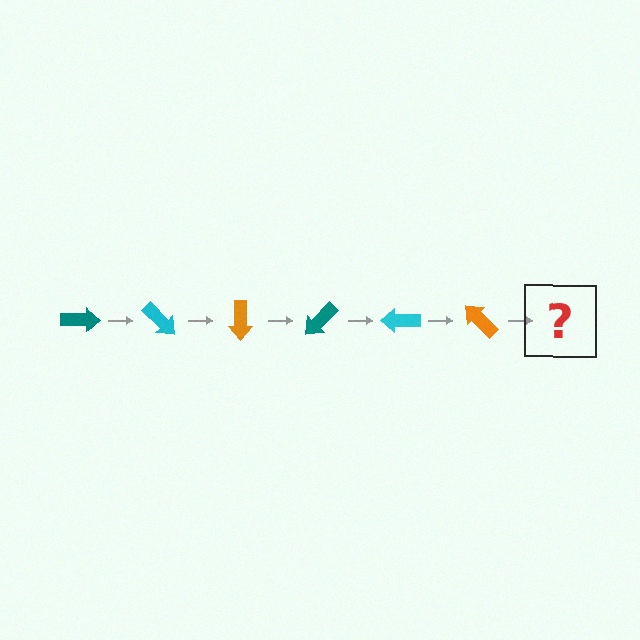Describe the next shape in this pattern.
It should be a teal arrow, rotated 270 degrees from the start.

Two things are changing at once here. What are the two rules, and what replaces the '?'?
The two rules are that it rotates 45 degrees each step and the color cycles through teal, cyan, and orange. The '?' should be a teal arrow, rotated 270 degrees from the start.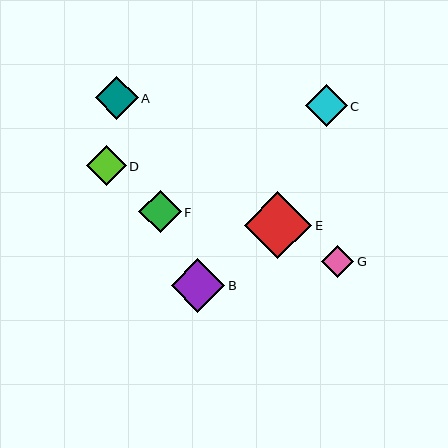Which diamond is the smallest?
Diamond G is the smallest with a size of approximately 32 pixels.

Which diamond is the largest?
Diamond E is the largest with a size of approximately 68 pixels.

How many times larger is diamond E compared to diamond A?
Diamond E is approximately 1.6 times the size of diamond A.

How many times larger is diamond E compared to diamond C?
Diamond E is approximately 1.6 times the size of diamond C.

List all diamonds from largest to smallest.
From largest to smallest: E, B, A, F, C, D, G.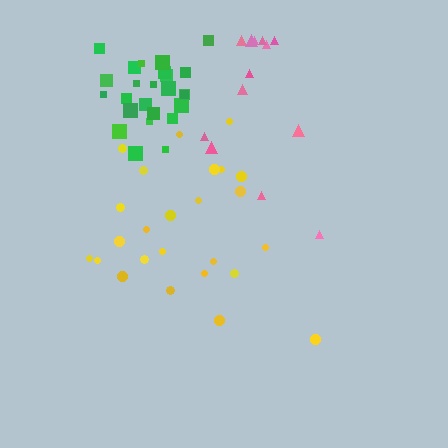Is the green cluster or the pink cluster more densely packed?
Green.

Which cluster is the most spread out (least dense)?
Pink.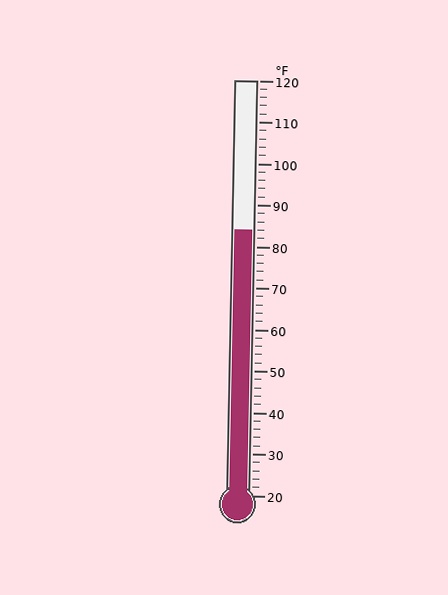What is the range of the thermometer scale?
The thermometer scale ranges from 20°F to 120°F.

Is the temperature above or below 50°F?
The temperature is above 50°F.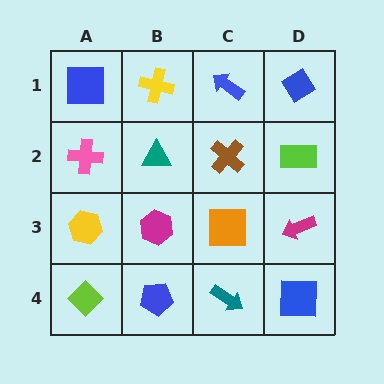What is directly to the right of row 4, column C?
A blue square.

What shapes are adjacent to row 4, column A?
A yellow hexagon (row 3, column A), a blue pentagon (row 4, column B).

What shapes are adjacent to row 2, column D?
A blue diamond (row 1, column D), a magenta arrow (row 3, column D), a brown cross (row 2, column C).